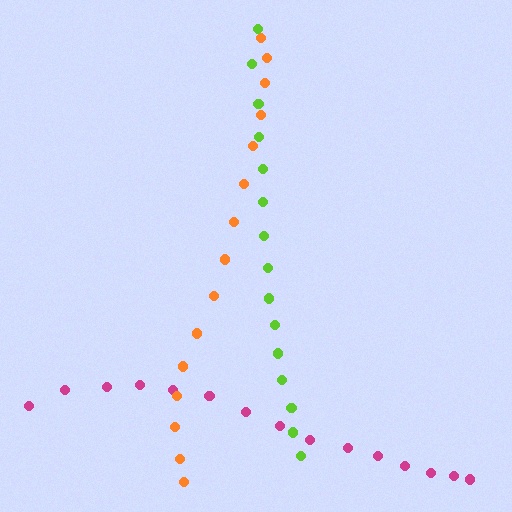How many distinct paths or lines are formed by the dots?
There are 3 distinct paths.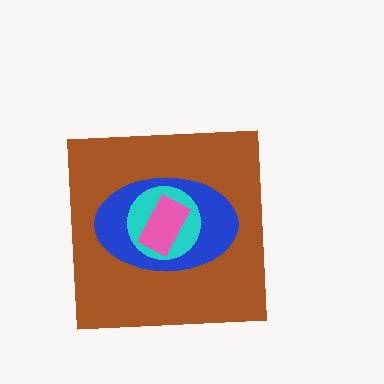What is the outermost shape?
The brown square.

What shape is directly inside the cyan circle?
The pink rectangle.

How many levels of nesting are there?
4.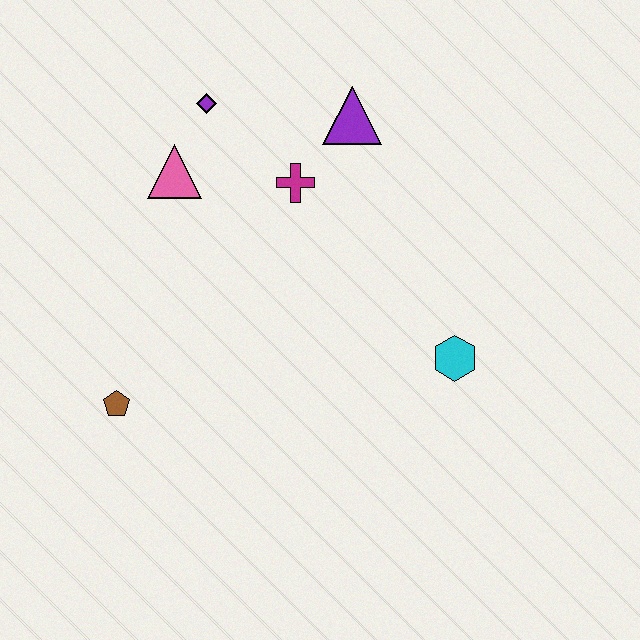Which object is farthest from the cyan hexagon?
The purple diamond is farthest from the cyan hexagon.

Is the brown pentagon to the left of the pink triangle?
Yes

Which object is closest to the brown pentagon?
The pink triangle is closest to the brown pentagon.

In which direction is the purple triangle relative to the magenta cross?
The purple triangle is above the magenta cross.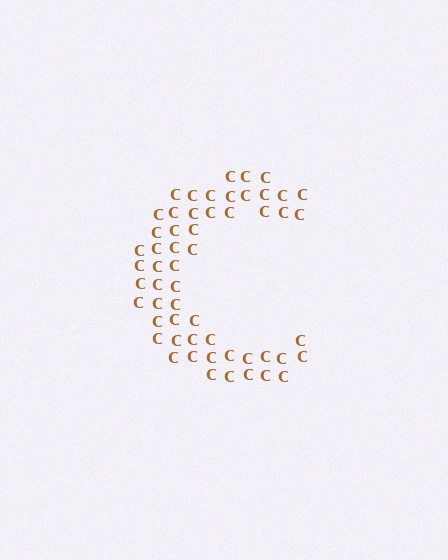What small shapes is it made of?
It is made of small letter C's.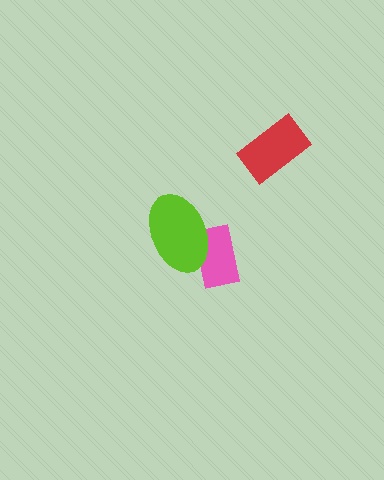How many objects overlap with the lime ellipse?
1 object overlaps with the lime ellipse.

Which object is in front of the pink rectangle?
The lime ellipse is in front of the pink rectangle.